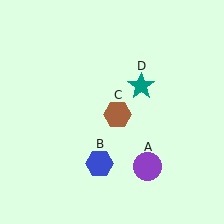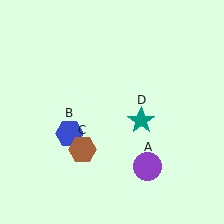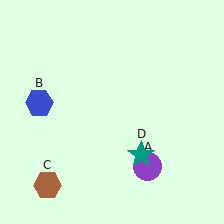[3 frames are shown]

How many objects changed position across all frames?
3 objects changed position: blue hexagon (object B), brown hexagon (object C), teal star (object D).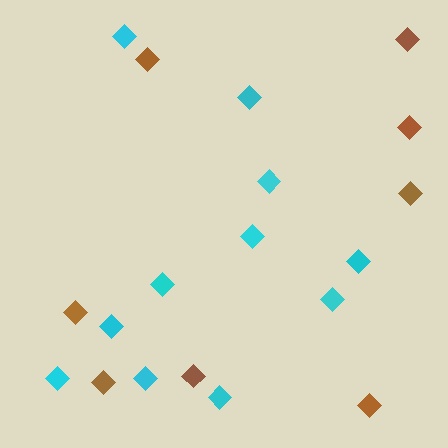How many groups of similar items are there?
There are 2 groups: one group of brown diamonds (8) and one group of cyan diamonds (11).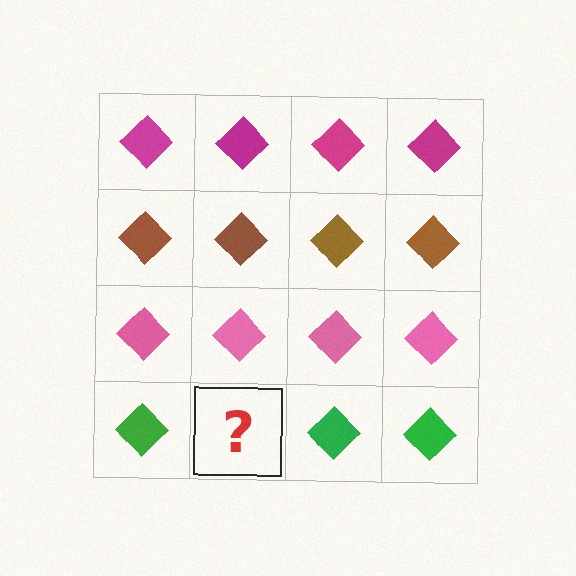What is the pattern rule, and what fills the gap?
The rule is that each row has a consistent color. The gap should be filled with a green diamond.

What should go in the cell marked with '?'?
The missing cell should contain a green diamond.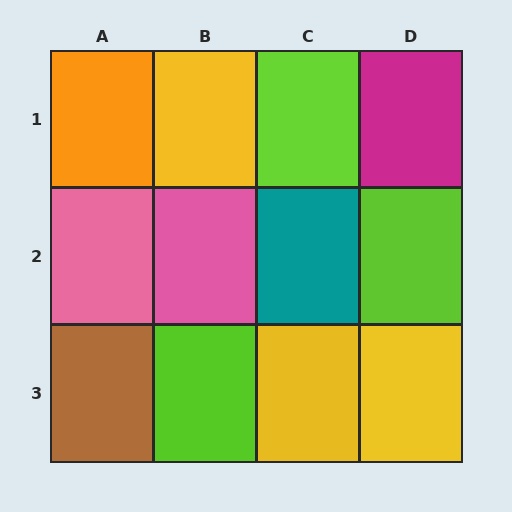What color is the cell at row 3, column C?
Yellow.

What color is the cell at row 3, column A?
Brown.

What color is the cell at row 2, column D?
Lime.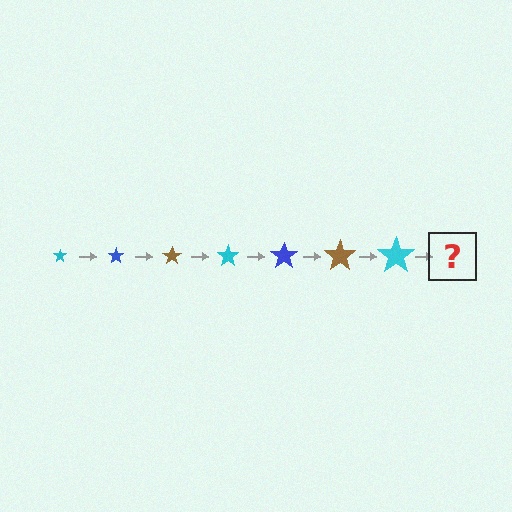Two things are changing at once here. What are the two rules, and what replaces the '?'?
The two rules are that the star grows larger each step and the color cycles through cyan, blue, and brown. The '?' should be a blue star, larger than the previous one.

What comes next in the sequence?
The next element should be a blue star, larger than the previous one.